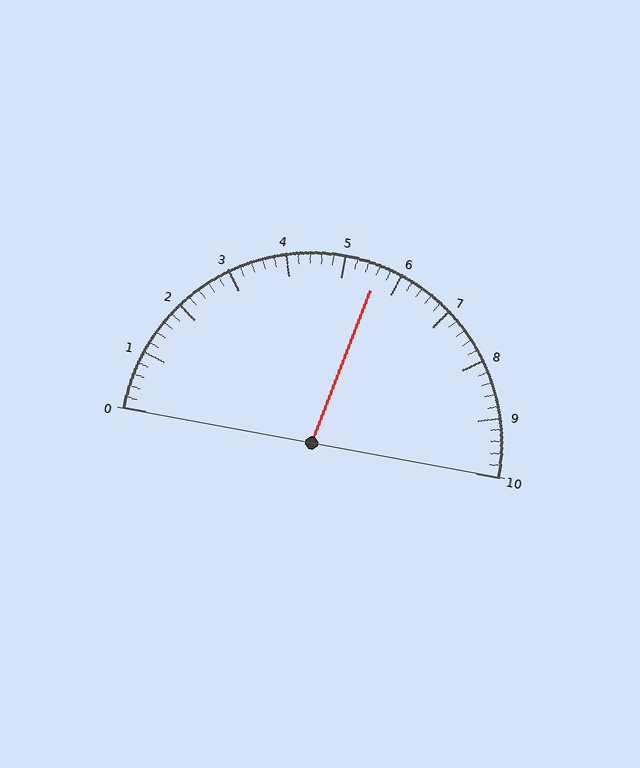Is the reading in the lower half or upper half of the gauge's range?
The reading is in the upper half of the range (0 to 10).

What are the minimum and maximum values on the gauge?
The gauge ranges from 0 to 10.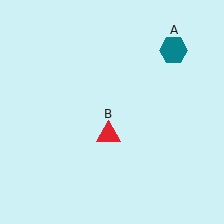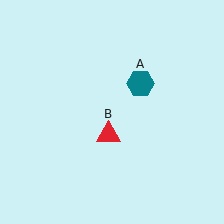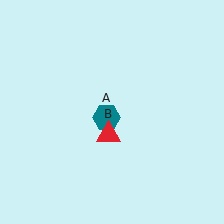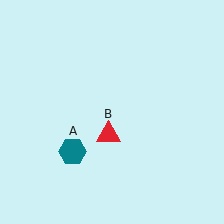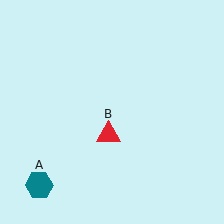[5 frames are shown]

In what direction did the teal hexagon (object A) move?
The teal hexagon (object A) moved down and to the left.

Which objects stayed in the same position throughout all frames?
Red triangle (object B) remained stationary.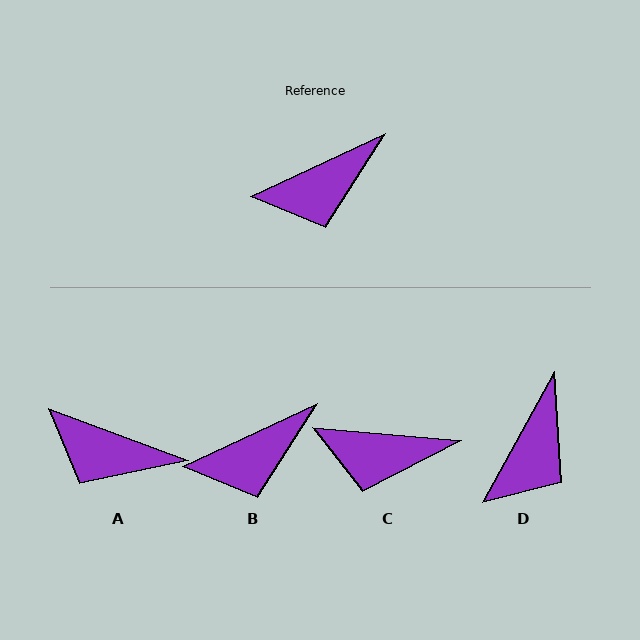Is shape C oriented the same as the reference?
No, it is off by about 30 degrees.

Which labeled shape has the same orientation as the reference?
B.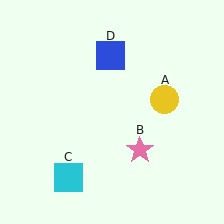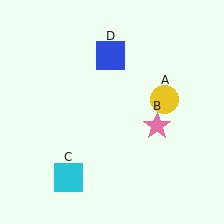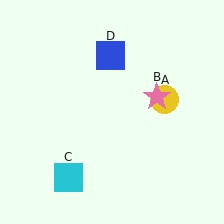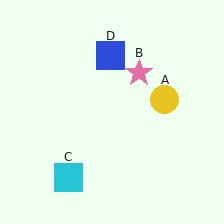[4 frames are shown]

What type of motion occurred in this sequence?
The pink star (object B) rotated counterclockwise around the center of the scene.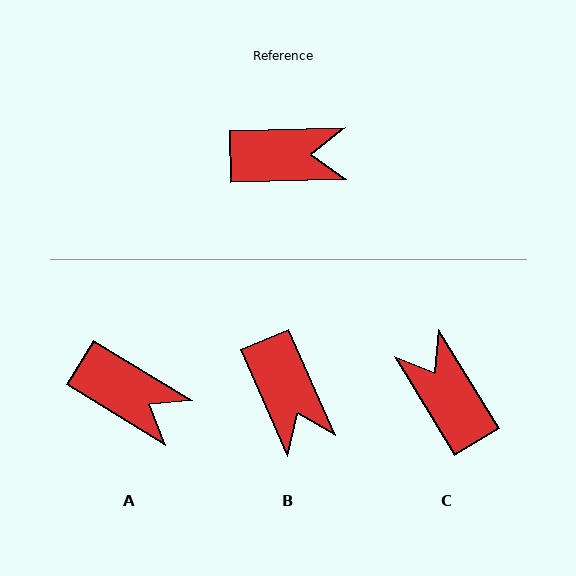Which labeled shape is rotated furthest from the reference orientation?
C, about 120 degrees away.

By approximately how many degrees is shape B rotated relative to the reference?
Approximately 68 degrees clockwise.